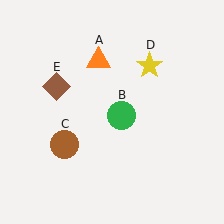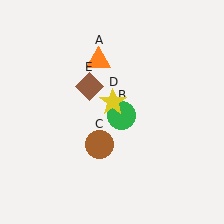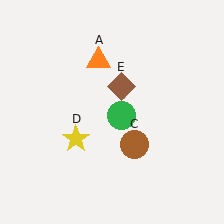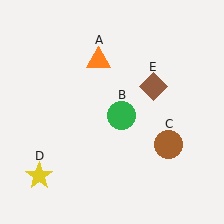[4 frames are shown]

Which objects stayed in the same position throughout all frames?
Orange triangle (object A) and green circle (object B) remained stationary.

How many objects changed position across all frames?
3 objects changed position: brown circle (object C), yellow star (object D), brown diamond (object E).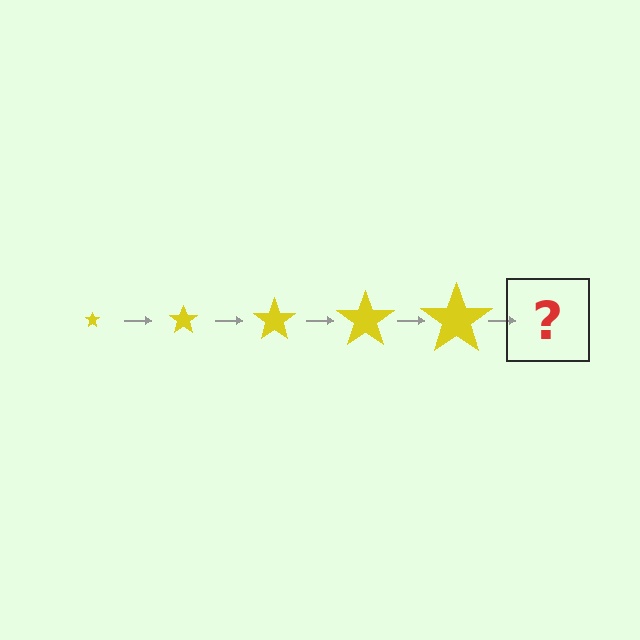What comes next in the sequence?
The next element should be a yellow star, larger than the previous one.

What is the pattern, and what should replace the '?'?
The pattern is that the star gets progressively larger each step. The '?' should be a yellow star, larger than the previous one.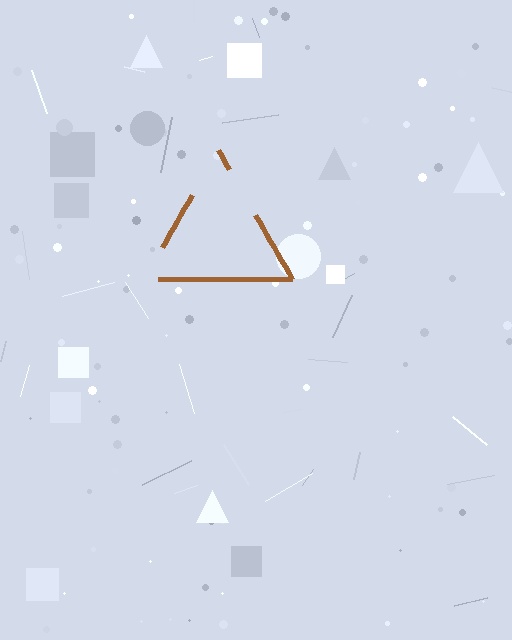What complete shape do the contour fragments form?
The contour fragments form a triangle.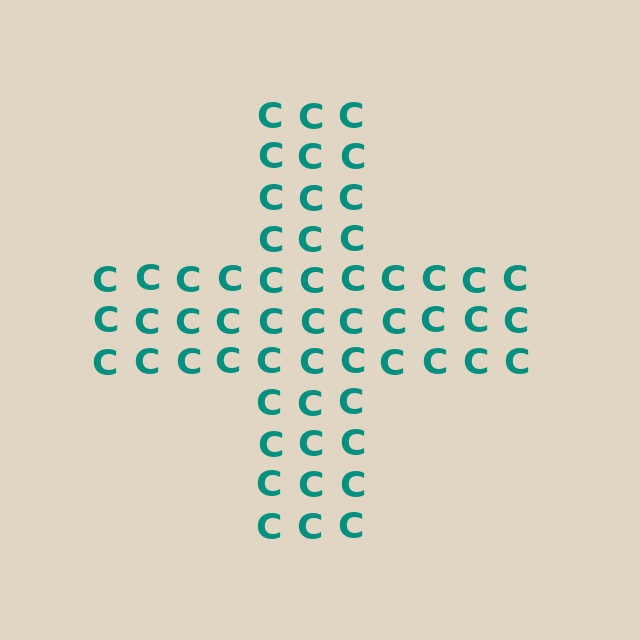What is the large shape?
The large shape is a cross.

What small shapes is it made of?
It is made of small letter C's.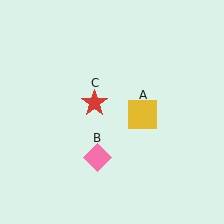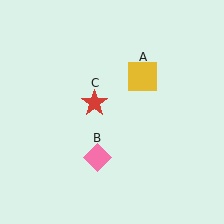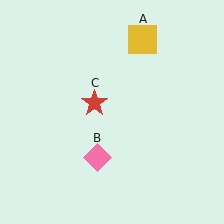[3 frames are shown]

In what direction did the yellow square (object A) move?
The yellow square (object A) moved up.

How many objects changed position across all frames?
1 object changed position: yellow square (object A).